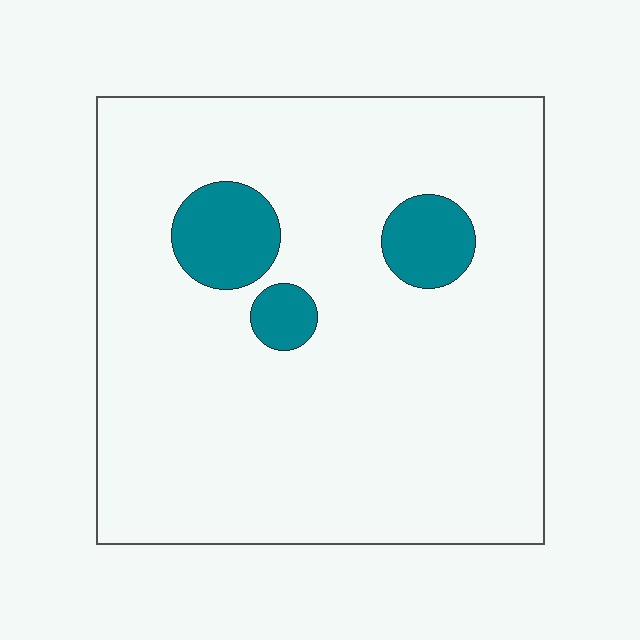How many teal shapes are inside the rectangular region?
3.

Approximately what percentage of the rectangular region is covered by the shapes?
Approximately 10%.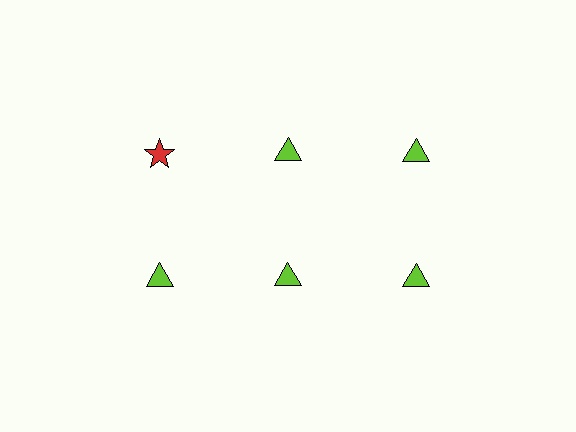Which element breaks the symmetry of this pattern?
The red star in the top row, leftmost column breaks the symmetry. All other shapes are lime triangles.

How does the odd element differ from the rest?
It differs in both color (red instead of lime) and shape (star instead of triangle).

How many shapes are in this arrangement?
There are 6 shapes arranged in a grid pattern.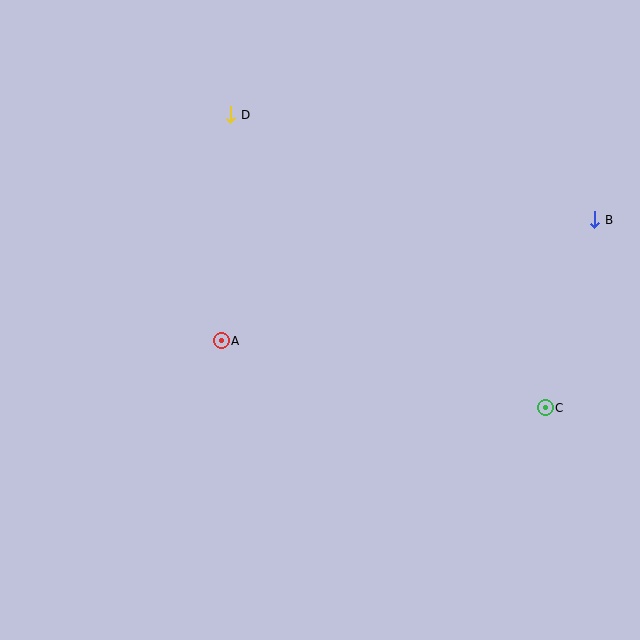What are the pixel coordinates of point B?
Point B is at (595, 220).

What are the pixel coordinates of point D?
Point D is at (231, 115).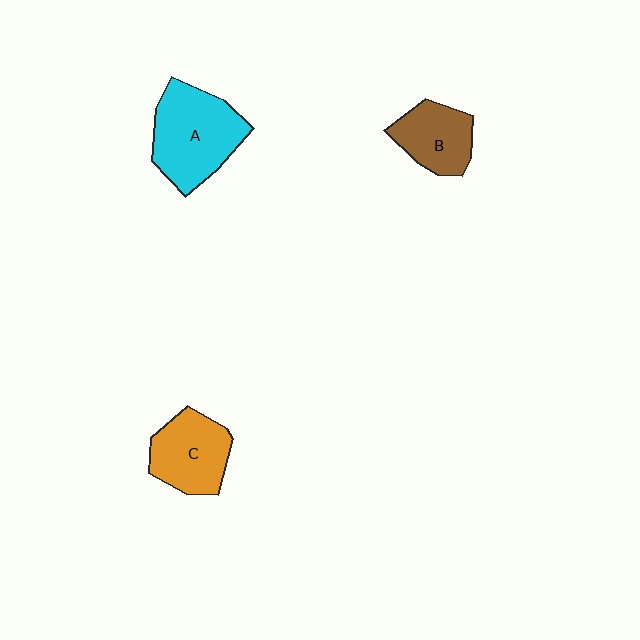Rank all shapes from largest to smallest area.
From largest to smallest: A (cyan), C (orange), B (brown).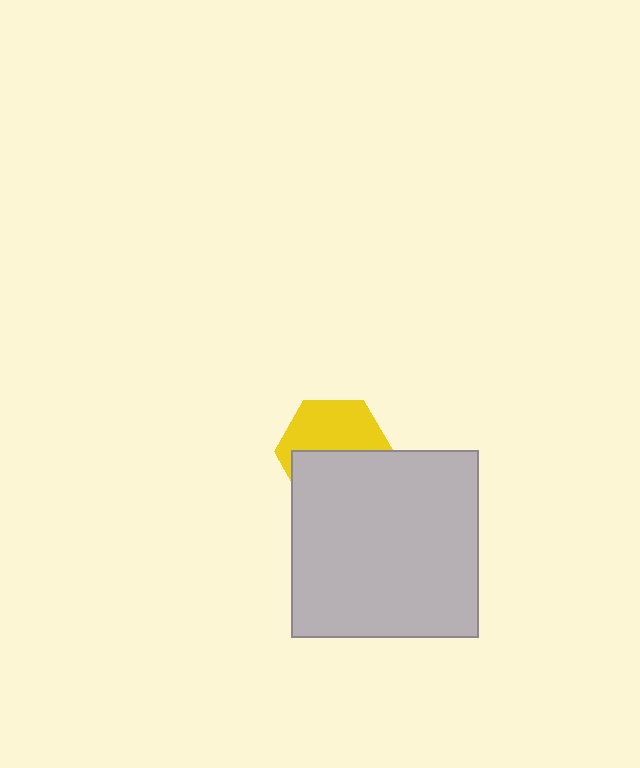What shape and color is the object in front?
The object in front is a light gray square.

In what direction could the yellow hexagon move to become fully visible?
The yellow hexagon could move up. That would shift it out from behind the light gray square entirely.